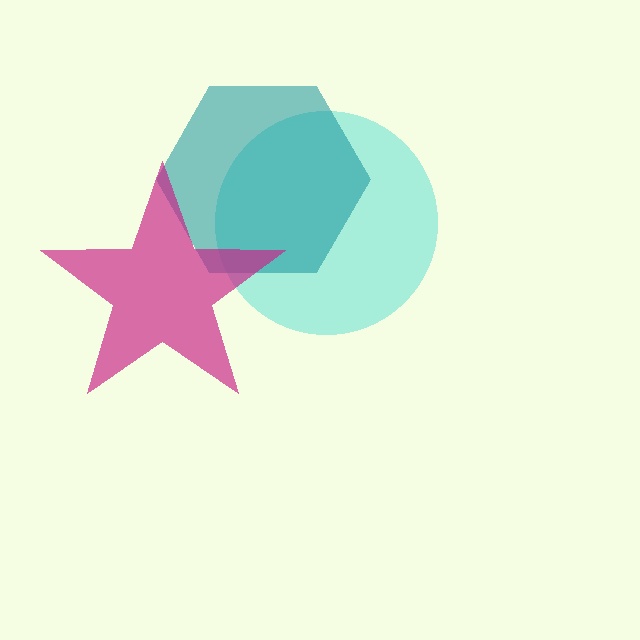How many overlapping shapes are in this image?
There are 3 overlapping shapes in the image.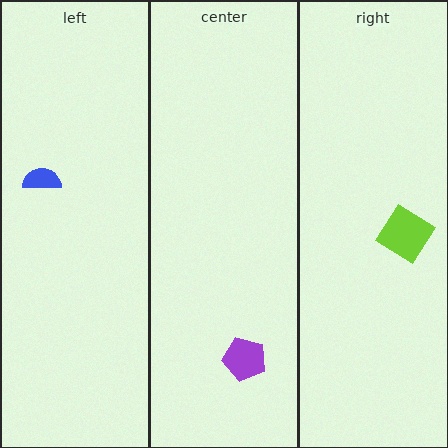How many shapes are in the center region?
1.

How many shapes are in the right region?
1.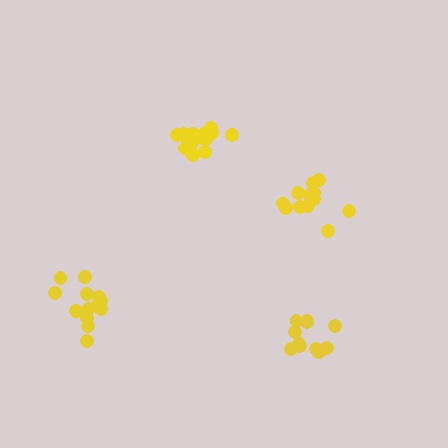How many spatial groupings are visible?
There are 4 spatial groupings.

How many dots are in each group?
Group 1: 14 dots, Group 2: 15 dots, Group 3: 14 dots, Group 4: 11 dots (54 total).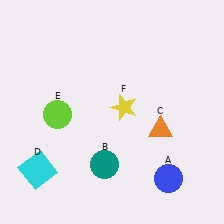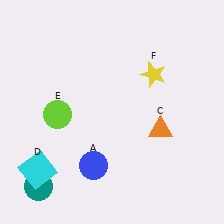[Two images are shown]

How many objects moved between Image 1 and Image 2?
3 objects moved between the two images.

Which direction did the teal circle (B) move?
The teal circle (B) moved left.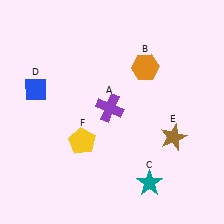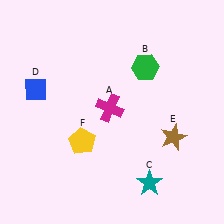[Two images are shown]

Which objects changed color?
A changed from purple to magenta. B changed from orange to green.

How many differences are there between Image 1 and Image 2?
There are 2 differences between the two images.